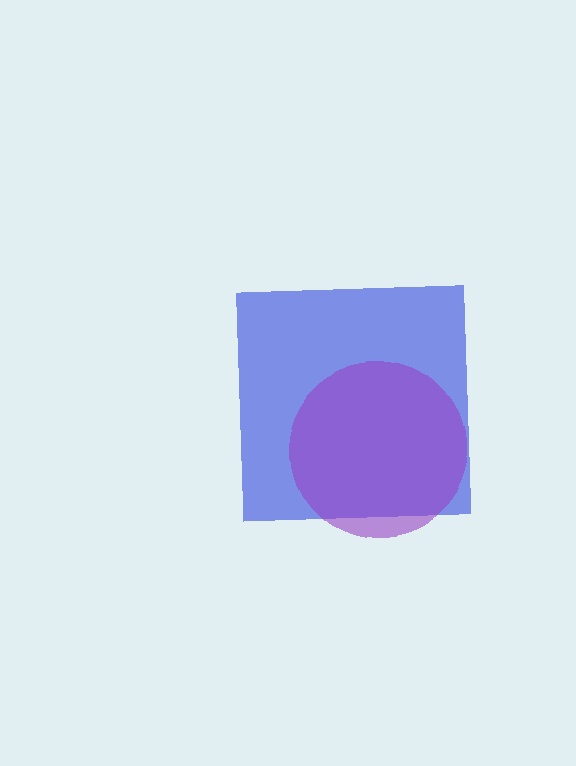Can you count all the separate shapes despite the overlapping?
Yes, there are 2 separate shapes.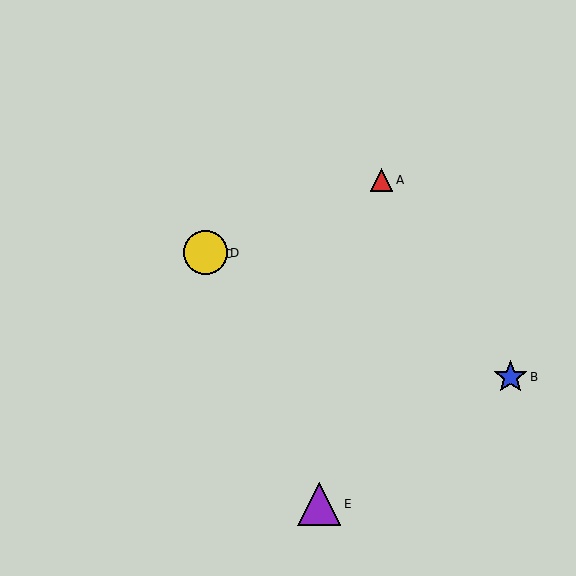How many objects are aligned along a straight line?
3 objects (A, C, D) are aligned along a straight line.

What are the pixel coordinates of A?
Object A is at (382, 180).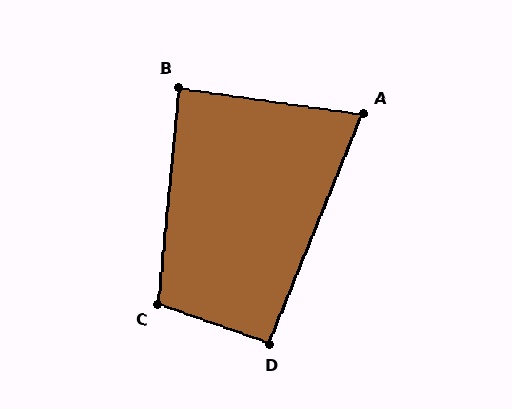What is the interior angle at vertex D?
Approximately 93 degrees (approximately right).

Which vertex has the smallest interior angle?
A, at approximately 76 degrees.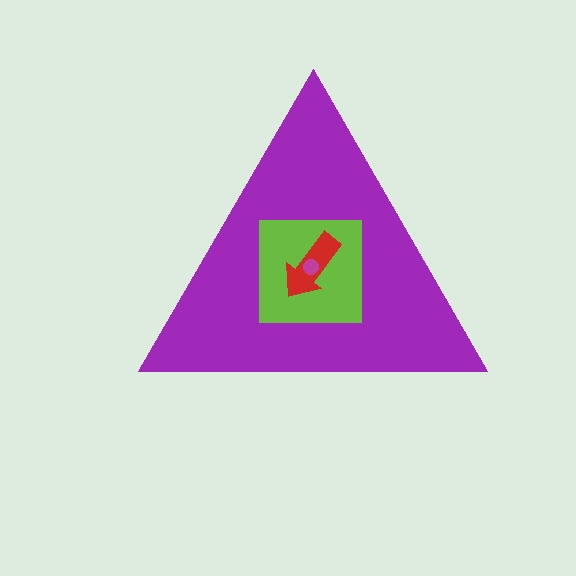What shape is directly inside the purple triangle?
The lime square.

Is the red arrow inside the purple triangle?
Yes.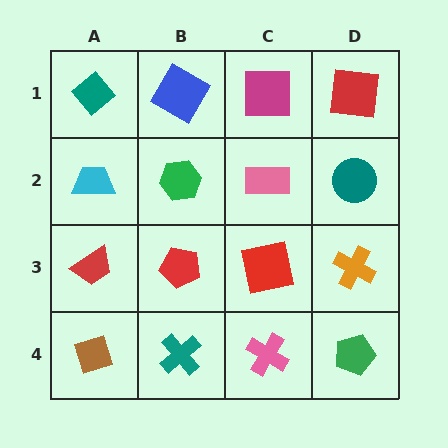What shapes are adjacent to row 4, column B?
A red pentagon (row 3, column B), a brown diamond (row 4, column A), a pink cross (row 4, column C).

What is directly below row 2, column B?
A red pentagon.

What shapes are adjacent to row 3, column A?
A cyan trapezoid (row 2, column A), a brown diamond (row 4, column A), a red pentagon (row 3, column B).